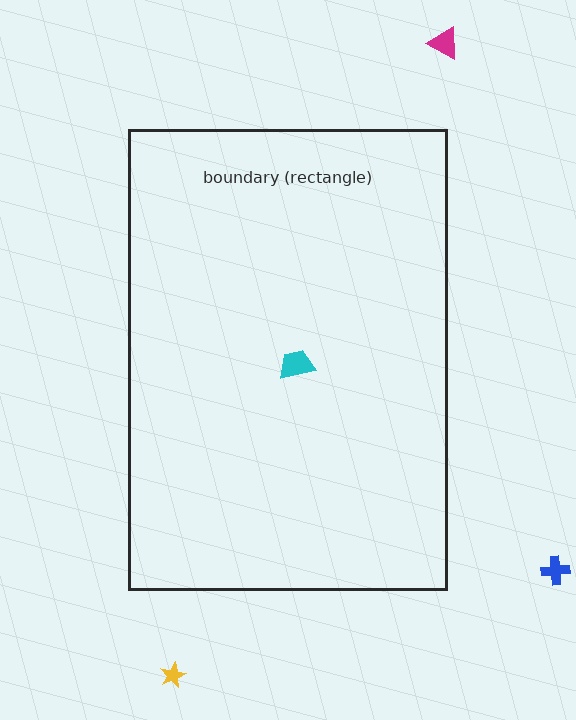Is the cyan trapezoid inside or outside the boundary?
Inside.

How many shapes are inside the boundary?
1 inside, 3 outside.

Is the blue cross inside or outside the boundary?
Outside.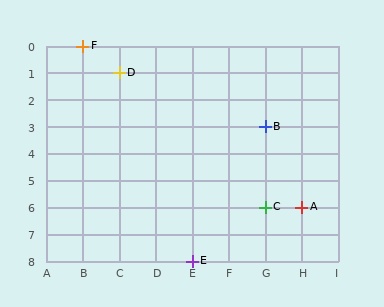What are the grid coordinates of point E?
Point E is at grid coordinates (E, 8).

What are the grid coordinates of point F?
Point F is at grid coordinates (B, 0).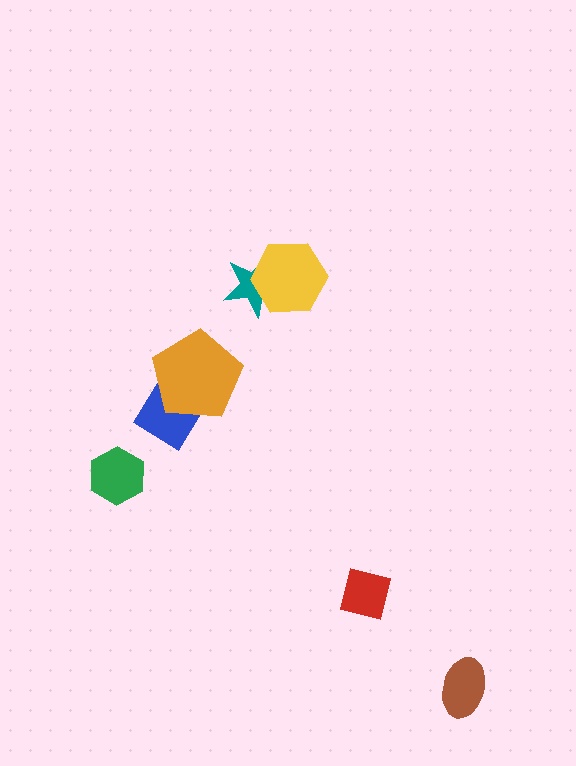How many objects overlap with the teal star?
1 object overlaps with the teal star.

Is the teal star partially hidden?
Yes, it is partially covered by another shape.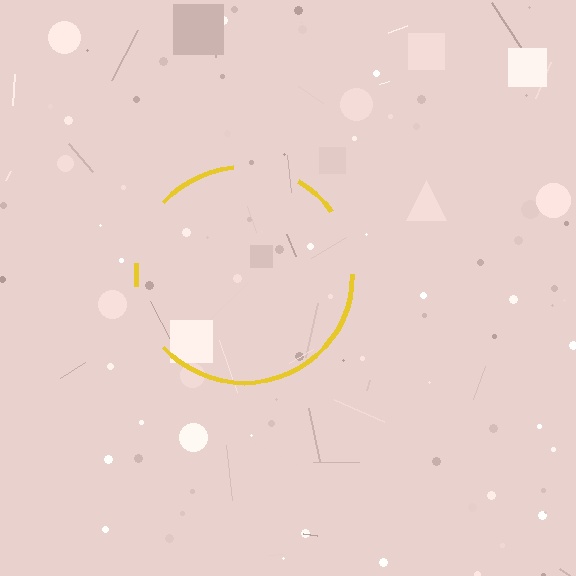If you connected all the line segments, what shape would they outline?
They would outline a circle.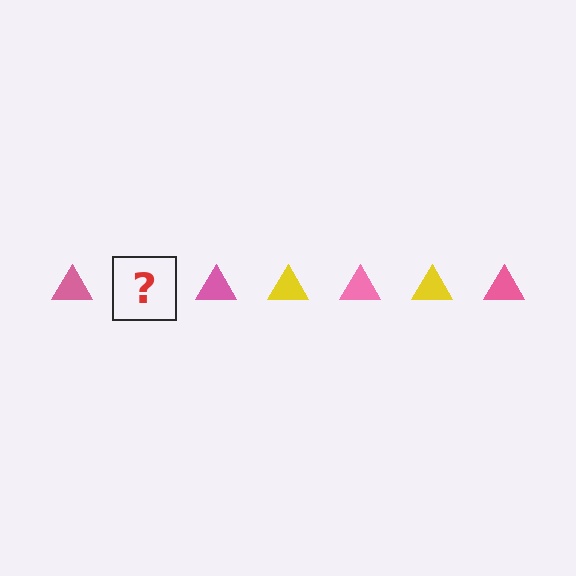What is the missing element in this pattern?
The missing element is a yellow triangle.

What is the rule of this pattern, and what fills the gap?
The rule is that the pattern cycles through pink, yellow triangles. The gap should be filled with a yellow triangle.